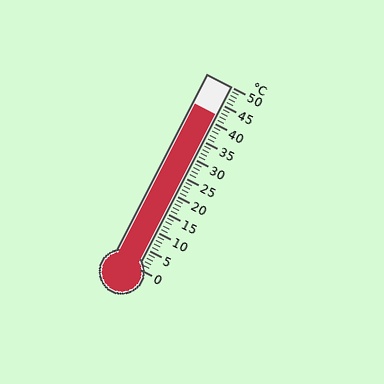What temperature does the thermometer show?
The thermometer shows approximately 42°C.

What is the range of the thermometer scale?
The thermometer scale ranges from 0°C to 50°C.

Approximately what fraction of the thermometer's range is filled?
The thermometer is filled to approximately 85% of its range.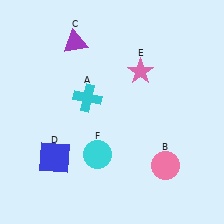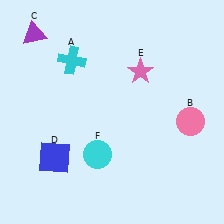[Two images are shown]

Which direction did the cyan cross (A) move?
The cyan cross (A) moved up.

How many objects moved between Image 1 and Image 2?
3 objects moved between the two images.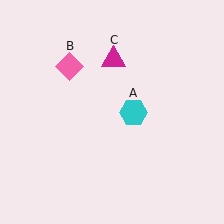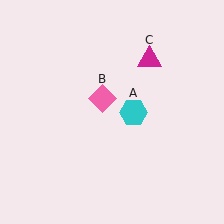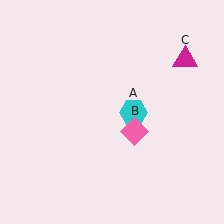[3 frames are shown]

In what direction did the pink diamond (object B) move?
The pink diamond (object B) moved down and to the right.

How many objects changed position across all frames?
2 objects changed position: pink diamond (object B), magenta triangle (object C).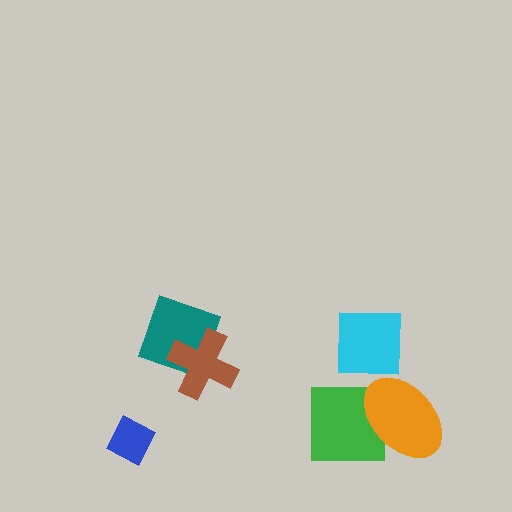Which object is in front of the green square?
The orange ellipse is in front of the green square.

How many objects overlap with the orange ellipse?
1 object overlaps with the orange ellipse.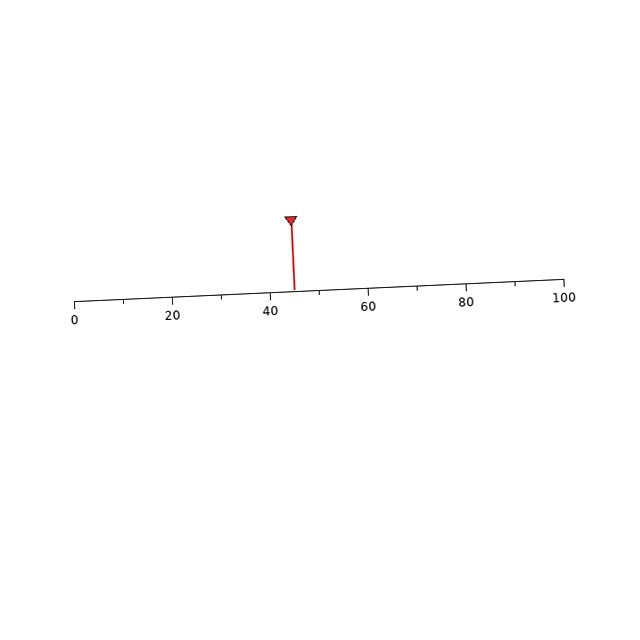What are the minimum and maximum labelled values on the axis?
The axis runs from 0 to 100.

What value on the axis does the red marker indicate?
The marker indicates approximately 45.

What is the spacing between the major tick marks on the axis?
The major ticks are spaced 20 apart.